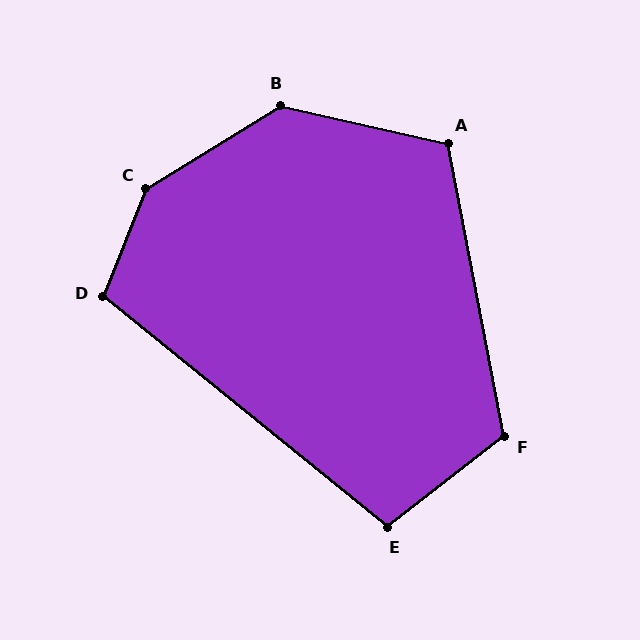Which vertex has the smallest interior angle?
E, at approximately 103 degrees.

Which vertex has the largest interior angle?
C, at approximately 143 degrees.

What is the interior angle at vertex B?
Approximately 135 degrees (obtuse).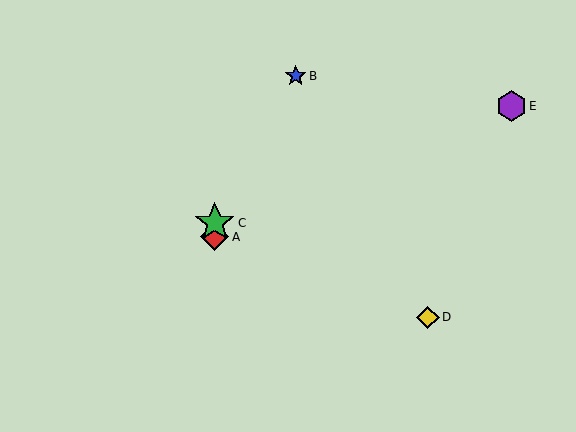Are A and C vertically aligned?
Yes, both are at x≈215.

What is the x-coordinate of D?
Object D is at x≈428.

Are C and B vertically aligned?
No, C is at x≈215 and B is at x≈296.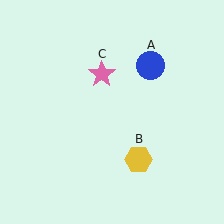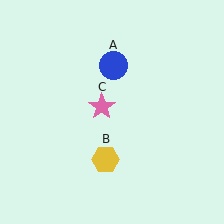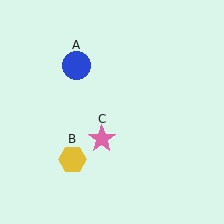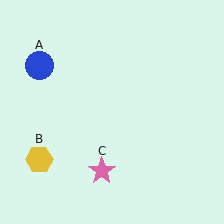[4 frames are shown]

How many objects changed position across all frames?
3 objects changed position: blue circle (object A), yellow hexagon (object B), pink star (object C).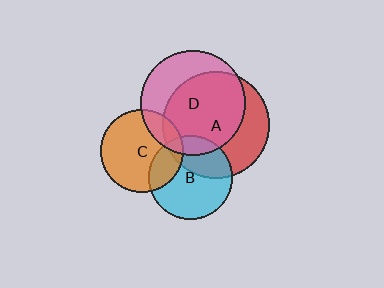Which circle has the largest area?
Circle A (red).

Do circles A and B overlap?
Yes.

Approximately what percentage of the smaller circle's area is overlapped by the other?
Approximately 35%.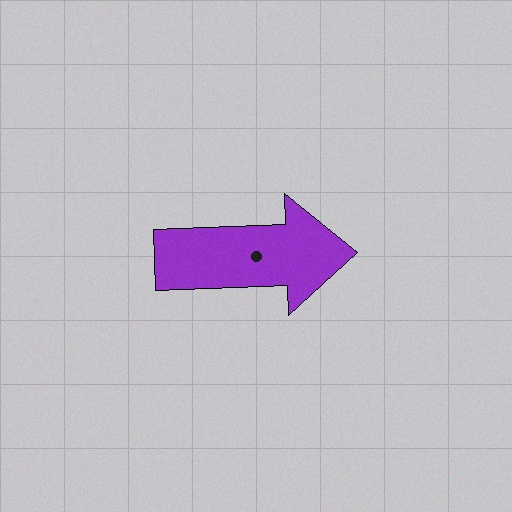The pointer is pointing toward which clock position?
Roughly 3 o'clock.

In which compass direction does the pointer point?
East.